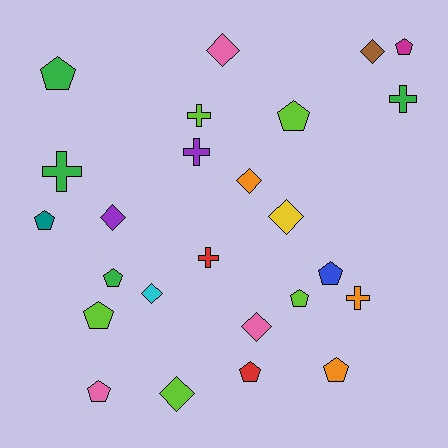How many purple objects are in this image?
There are 2 purple objects.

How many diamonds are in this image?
There are 8 diamonds.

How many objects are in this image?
There are 25 objects.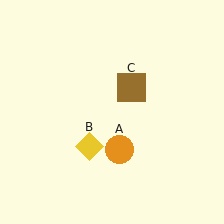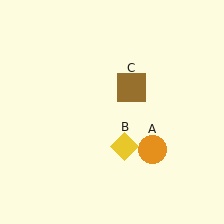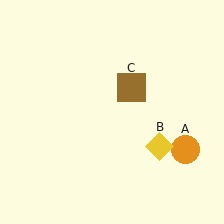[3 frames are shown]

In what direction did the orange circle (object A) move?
The orange circle (object A) moved right.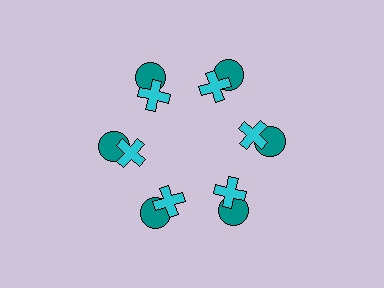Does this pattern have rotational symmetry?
Yes, this pattern has 6-fold rotational symmetry. It looks the same after rotating 60 degrees around the center.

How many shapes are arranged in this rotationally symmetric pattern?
There are 12 shapes, arranged in 6 groups of 2.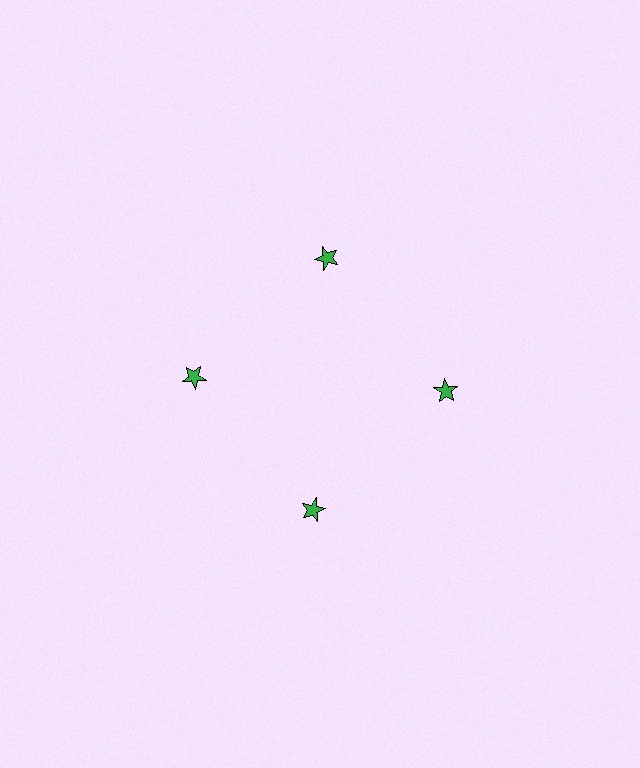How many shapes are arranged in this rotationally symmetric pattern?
There are 4 shapes, arranged in 4 groups of 1.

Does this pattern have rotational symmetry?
Yes, this pattern has 4-fold rotational symmetry. It looks the same after rotating 90 degrees around the center.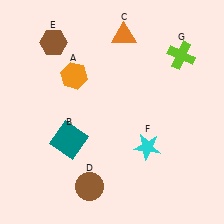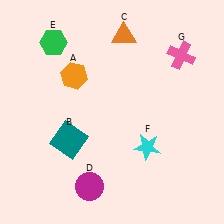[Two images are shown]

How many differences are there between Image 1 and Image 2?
There are 3 differences between the two images.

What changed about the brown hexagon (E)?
In Image 1, E is brown. In Image 2, it changed to green.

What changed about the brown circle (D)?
In Image 1, D is brown. In Image 2, it changed to magenta.